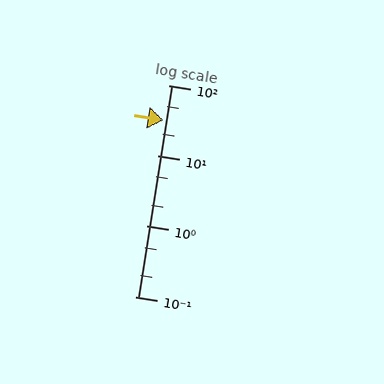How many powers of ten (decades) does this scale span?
The scale spans 3 decades, from 0.1 to 100.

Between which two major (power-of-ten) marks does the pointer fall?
The pointer is between 10 and 100.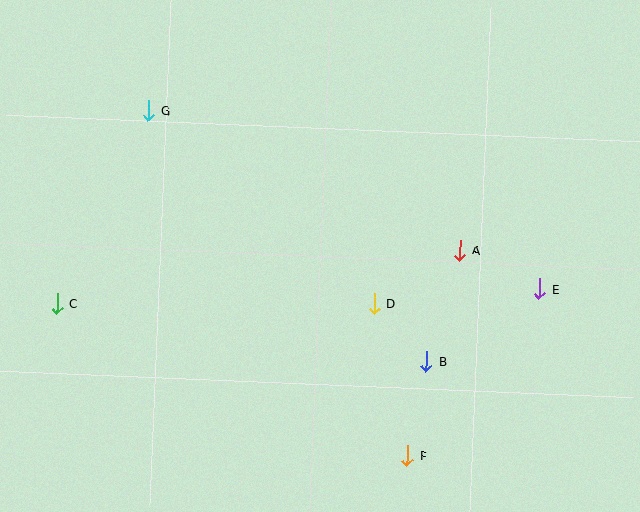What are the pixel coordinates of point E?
Point E is at (540, 289).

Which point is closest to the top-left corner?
Point G is closest to the top-left corner.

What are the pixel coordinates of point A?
Point A is at (460, 250).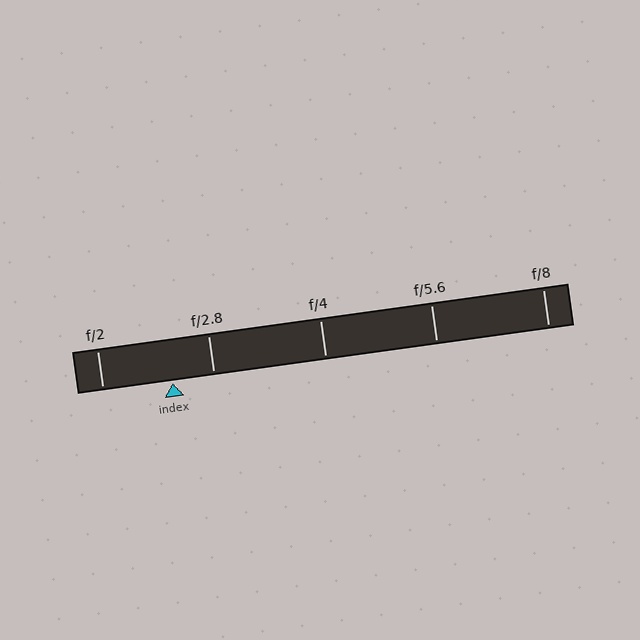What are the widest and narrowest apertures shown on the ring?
The widest aperture shown is f/2 and the narrowest is f/8.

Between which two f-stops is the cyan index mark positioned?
The index mark is between f/2 and f/2.8.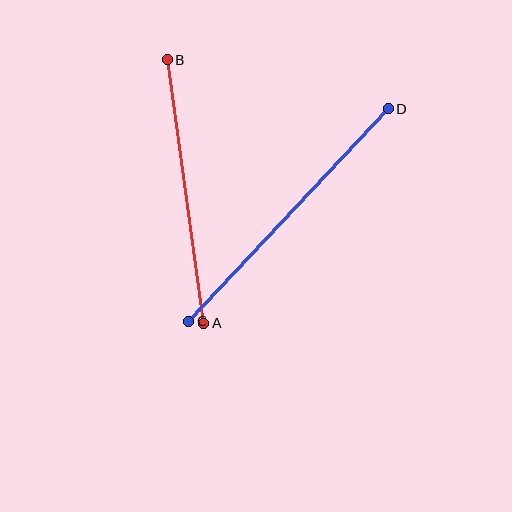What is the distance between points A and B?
The distance is approximately 266 pixels.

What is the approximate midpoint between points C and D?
The midpoint is at approximately (288, 215) pixels.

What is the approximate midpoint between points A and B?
The midpoint is at approximately (186, 191) pixels.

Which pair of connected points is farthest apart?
Points C and D are farthest apart.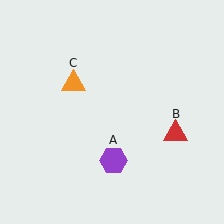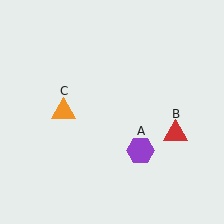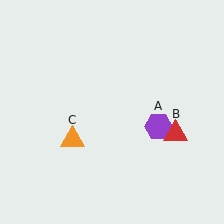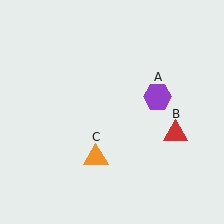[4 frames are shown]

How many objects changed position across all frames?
2 objects changed position: purple hexagon (object A), orange triangle (object C).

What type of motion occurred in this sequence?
The purple hexagon (object A), orange triangle (object C) rotated counterclockwise around the center of the scene.